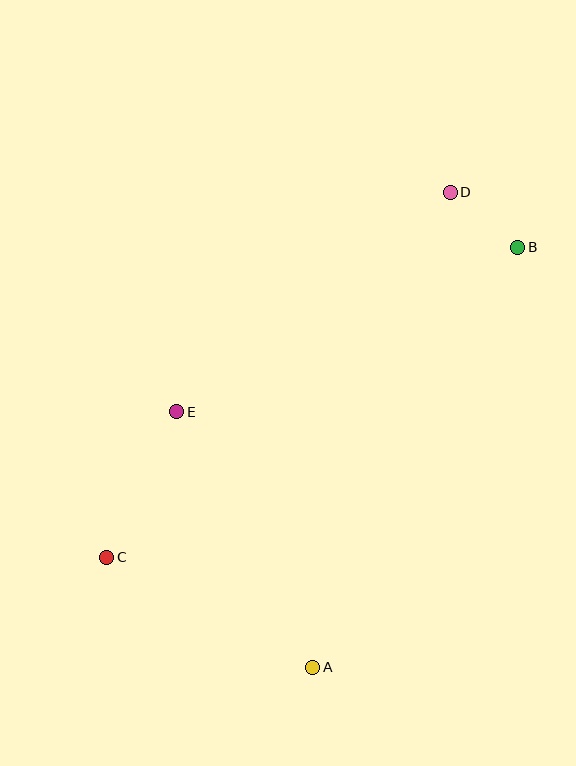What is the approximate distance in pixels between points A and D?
The distance between A and D is approximately 495 pixels.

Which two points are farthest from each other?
Points B and C are farthest from each other.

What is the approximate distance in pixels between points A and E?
The distance between A and E is approximately 290 pixels.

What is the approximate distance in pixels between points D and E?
The distance between D and E is approximately 351 pixels.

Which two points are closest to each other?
Points B and D are closest to each other.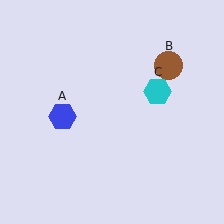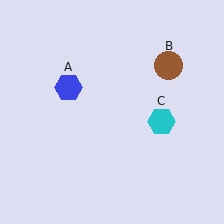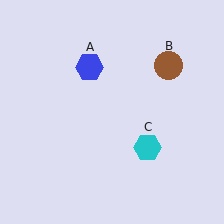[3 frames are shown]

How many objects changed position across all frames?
2 objects changed position: blue hexagon (object A), cyan hexagon (object C).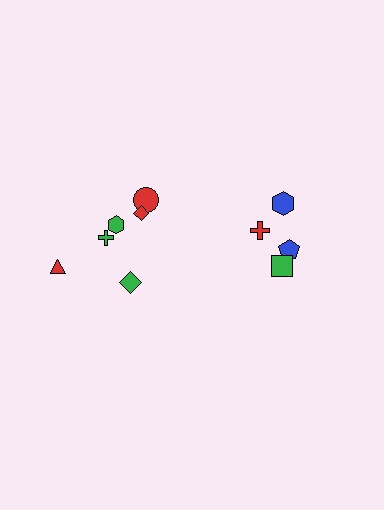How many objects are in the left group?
There are 6 objects.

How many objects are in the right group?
There are 4 objects.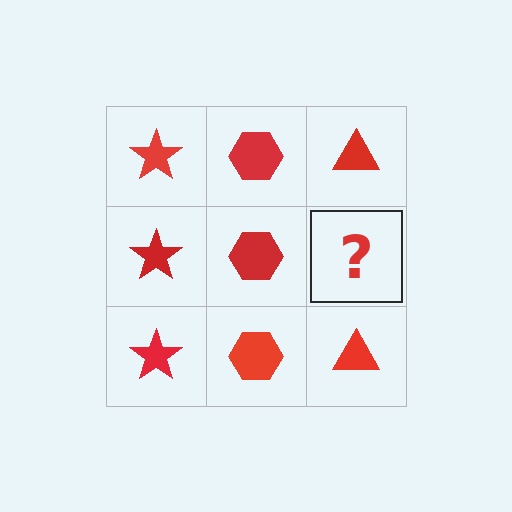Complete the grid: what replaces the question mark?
The question mark should be replaced with a red triangle.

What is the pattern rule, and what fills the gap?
The rule is that each column has a consistent shape. The gap should be filled with a red triangle.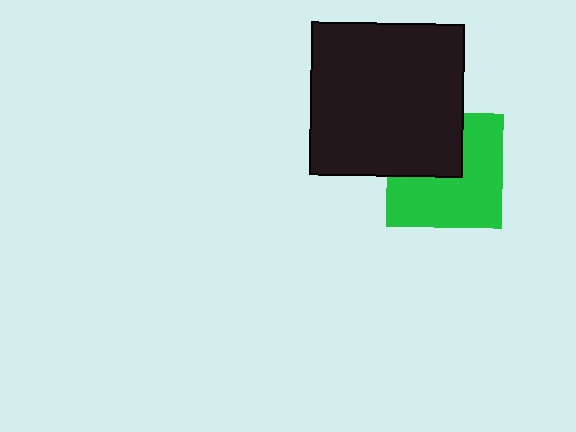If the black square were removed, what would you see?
You would see the complete green square.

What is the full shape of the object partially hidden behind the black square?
The partially hidden object is a green square.